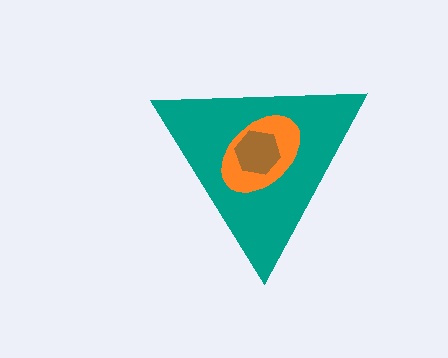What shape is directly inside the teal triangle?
The orange ellipse.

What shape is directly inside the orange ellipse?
The brown hexagon.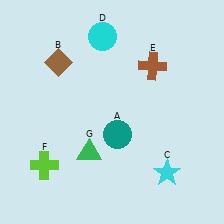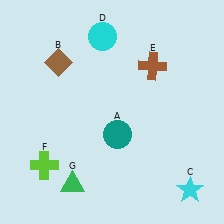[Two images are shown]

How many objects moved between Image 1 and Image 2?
2 objects moved between the two images.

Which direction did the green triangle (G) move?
The green triangle (G) moved down.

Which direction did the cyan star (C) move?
The cyan star (C) moved right.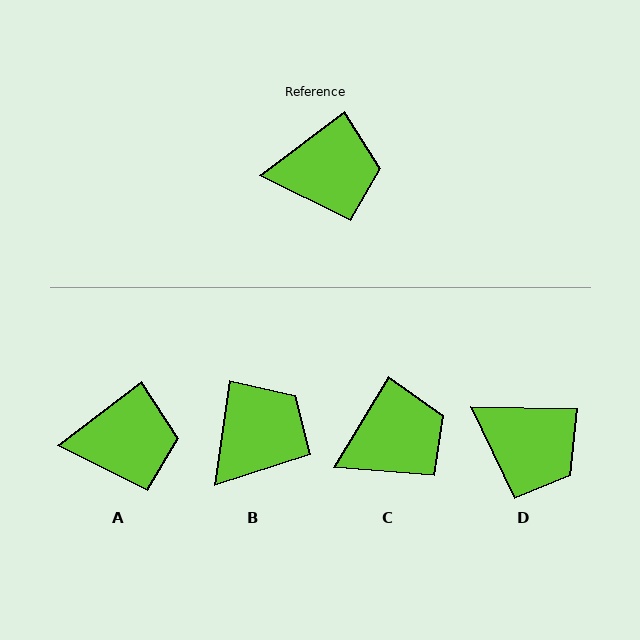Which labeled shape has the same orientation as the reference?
A.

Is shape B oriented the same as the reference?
No, it is off by about 45 degrees.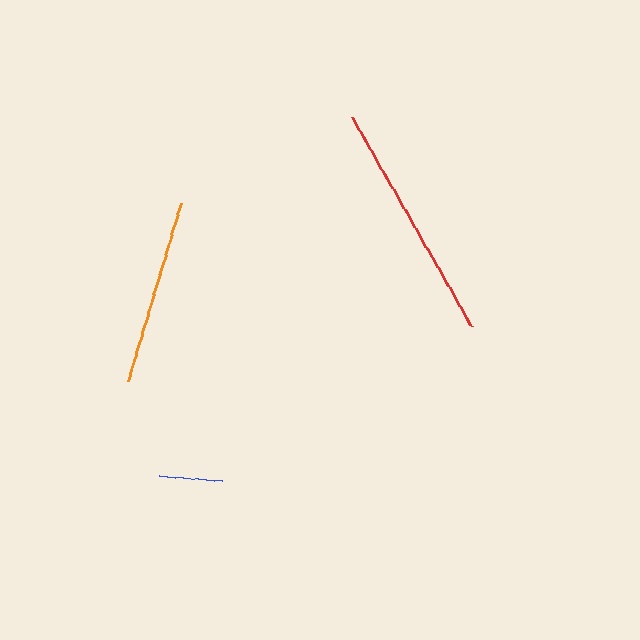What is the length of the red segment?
The red segment is approximately 241 pixels long.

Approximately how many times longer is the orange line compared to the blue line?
The orange line is approximately 2.9 times the length of the blue line.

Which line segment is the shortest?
The blue line is the shortest at approximately 64 pixels.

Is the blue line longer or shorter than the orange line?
The orange line is longer than the blue line.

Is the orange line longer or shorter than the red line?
The red line is longer than the orange line.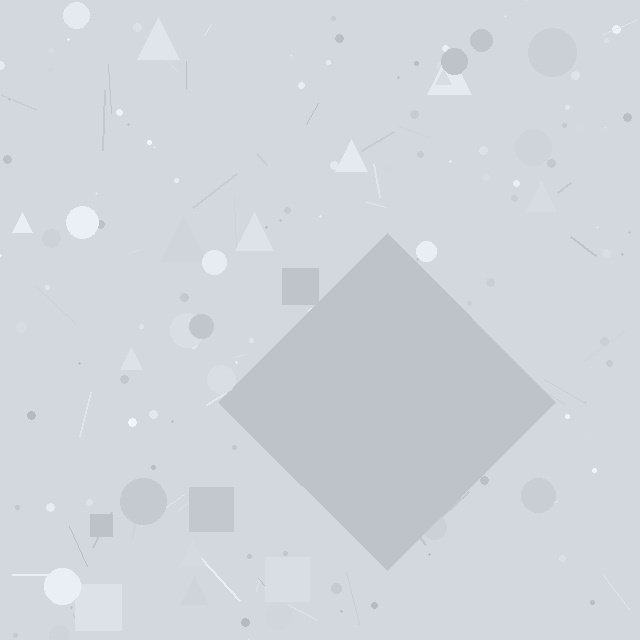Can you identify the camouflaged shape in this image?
The camouflaged shape is a diamond.